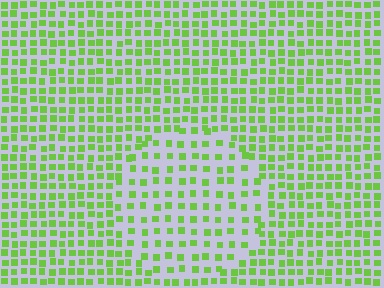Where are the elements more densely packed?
The elements are more densely packed outside the circle boundary.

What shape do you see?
I see a circle.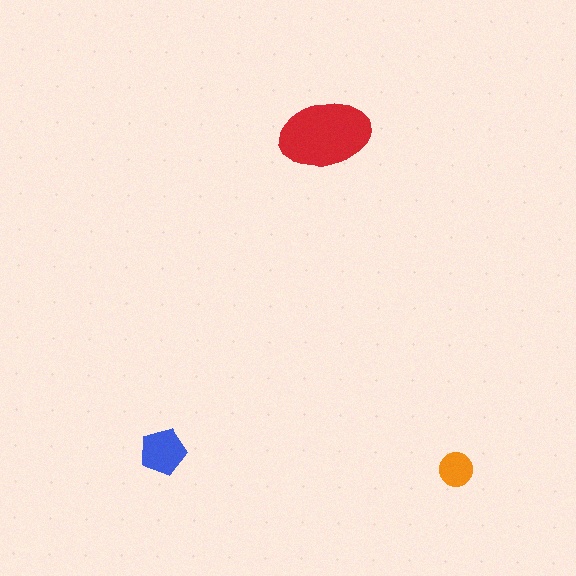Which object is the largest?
The red ellipse.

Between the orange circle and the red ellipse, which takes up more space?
The red ellipse.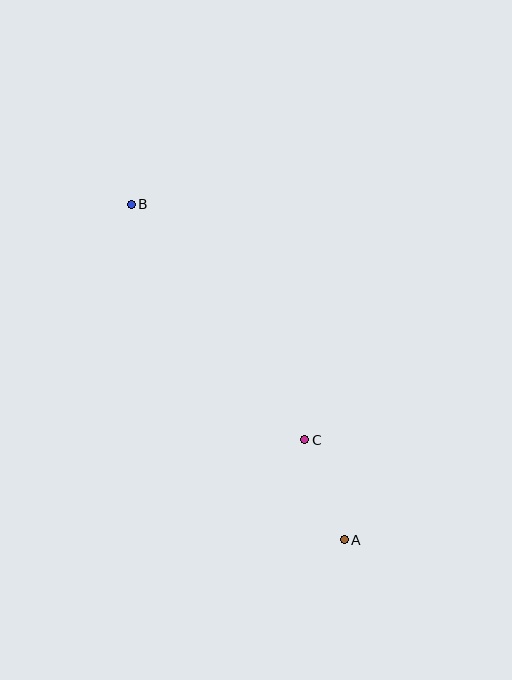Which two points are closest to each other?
Points A and C are closest to each other.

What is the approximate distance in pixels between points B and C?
The distance between B and C is approximately 292 pixels.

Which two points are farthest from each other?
Points A and B are farthest from each other.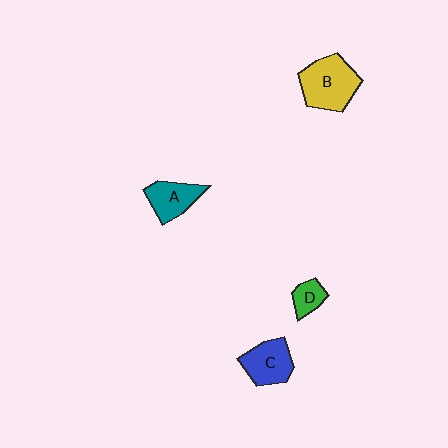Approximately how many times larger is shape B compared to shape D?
Approximately 2.7 times.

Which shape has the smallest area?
Shape D (green).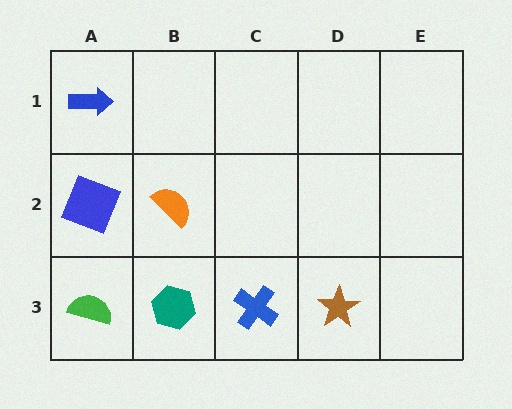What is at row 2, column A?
A blue square.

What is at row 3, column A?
A green semicircle.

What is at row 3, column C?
A blue cross.